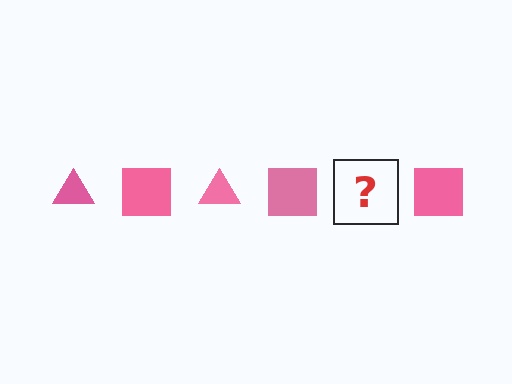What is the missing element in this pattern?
The missing element is a pink triangle.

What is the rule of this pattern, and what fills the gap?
The rule is that the pattern cycles through triangle, square shapes in pink. The gap should be filled with a pink triangle.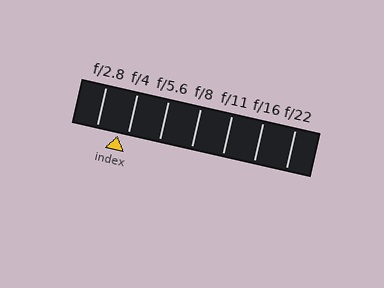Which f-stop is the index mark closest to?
The index mark is closest to f/4.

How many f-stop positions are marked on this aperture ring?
There are 7 f-stop positions marked.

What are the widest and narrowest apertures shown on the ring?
The widest aperture shown is f/2.8 and the narrowest is f/22.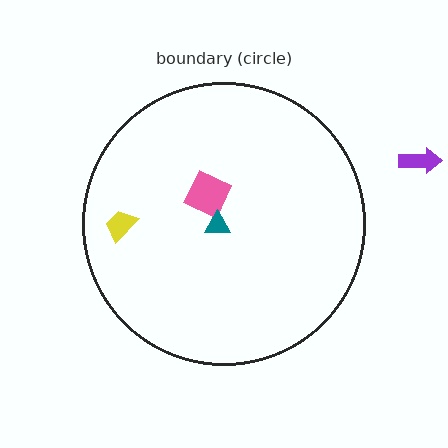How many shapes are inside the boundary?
3 inside, 1 outside.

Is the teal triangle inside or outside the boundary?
Inside.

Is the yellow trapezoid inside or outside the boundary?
Inside.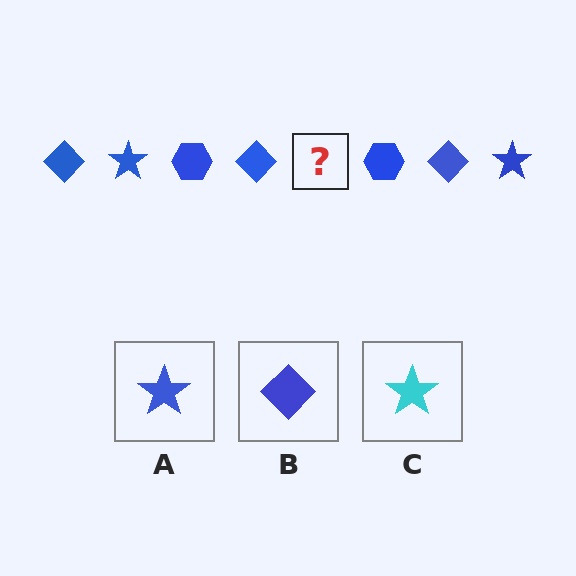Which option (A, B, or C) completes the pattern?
A.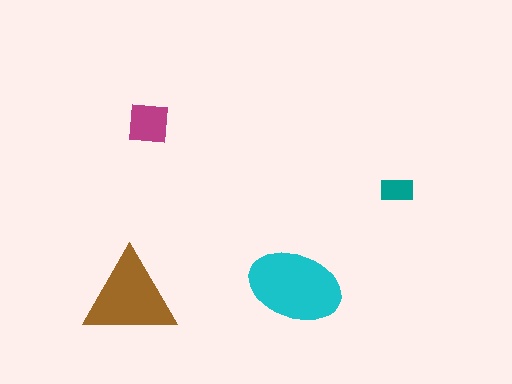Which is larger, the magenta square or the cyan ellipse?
The cyan ellipse.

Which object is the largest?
The cyan ellipse.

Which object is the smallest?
The teal rectangle.